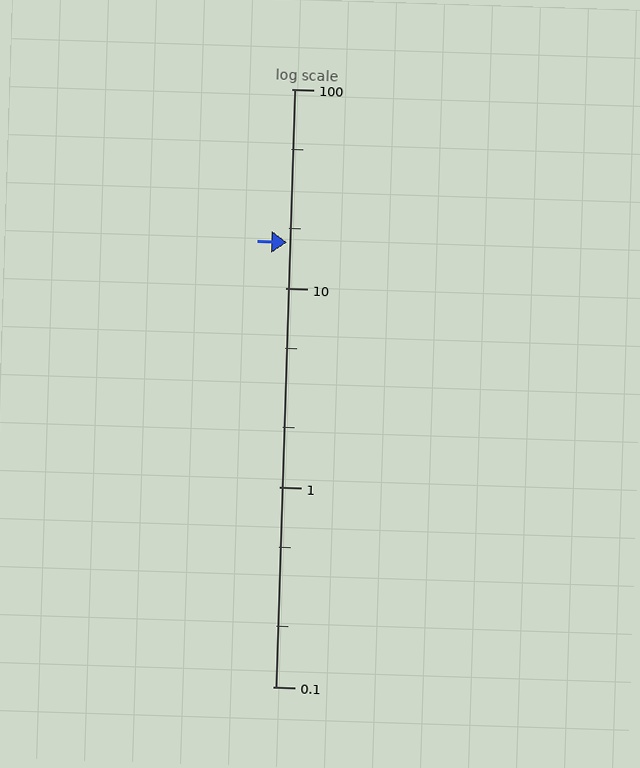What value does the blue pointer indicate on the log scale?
The pointer indicates approximately 17.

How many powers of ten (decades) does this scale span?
The scale spans 3 decades, from 0.1 to 100.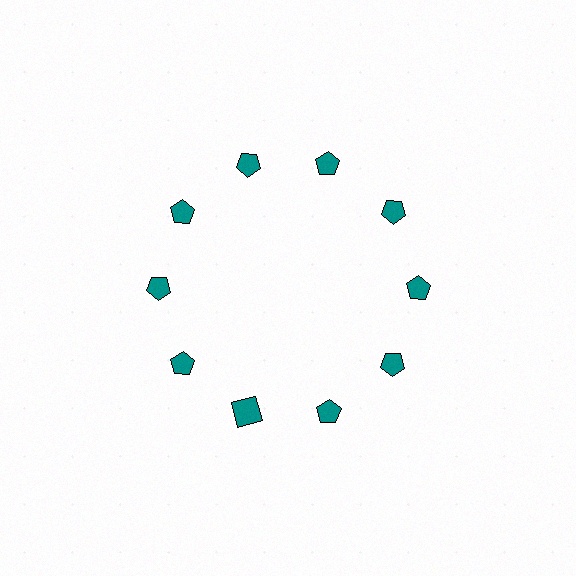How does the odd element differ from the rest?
It has a different shape: square instead of pentagon.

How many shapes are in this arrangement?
There are 10 shapes arranged in a ring pattern.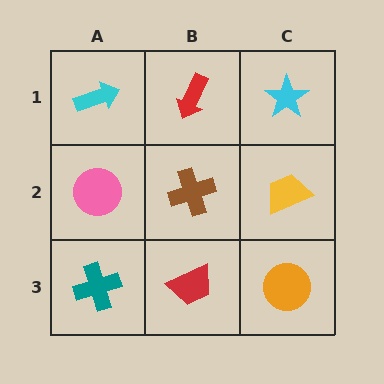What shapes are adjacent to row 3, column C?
A yellow trapezoid (row 2, column C), a red trapezoid (row 3, column B).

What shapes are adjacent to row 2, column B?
A red arrow (row 1, column B), a red trapezoid (row 3, column B), a pink circle (row 2, column A), a yellow trapezoid (row 2, column C).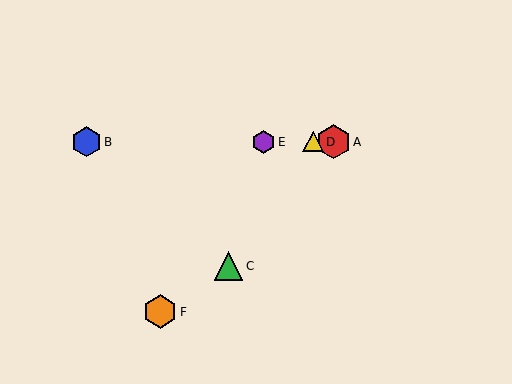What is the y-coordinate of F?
Object F is at y≈312.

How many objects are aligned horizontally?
4 objects (A, B, D, E) are aligned horizontally.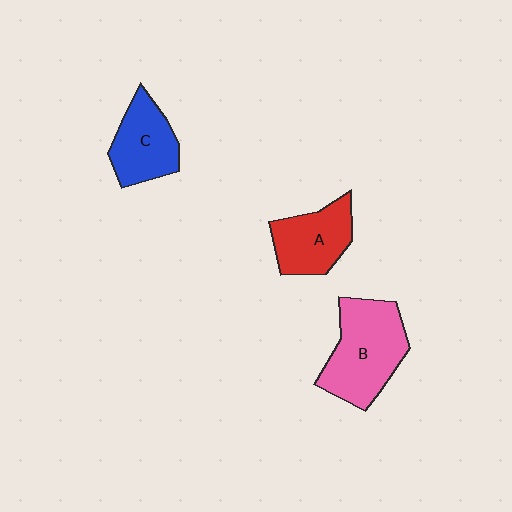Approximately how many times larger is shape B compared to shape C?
Approximately 1.5 times.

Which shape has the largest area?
Shape B (pink).